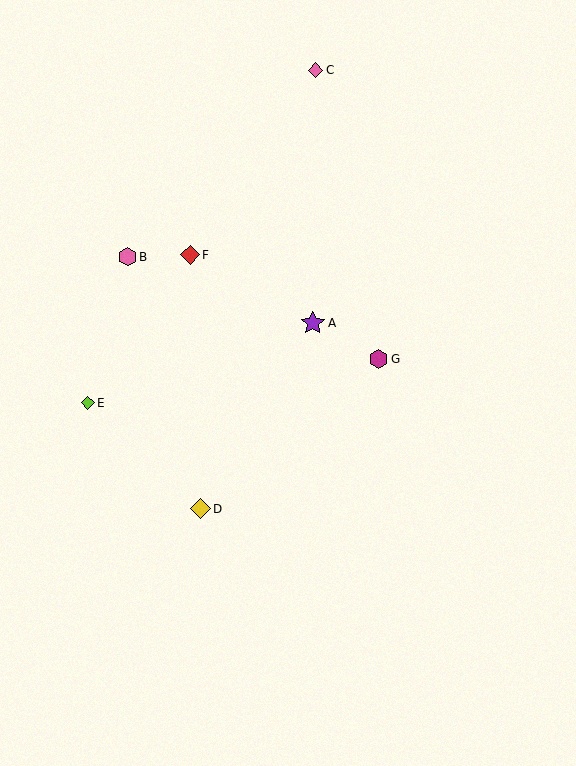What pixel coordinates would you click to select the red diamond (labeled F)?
Click at (190, 255) to select the red diamond F.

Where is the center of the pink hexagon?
The center of the pink hexagon is at (127, 257).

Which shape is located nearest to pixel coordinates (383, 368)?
The magenta hexagon (labeled G) at (378, 359) is nearest to that location.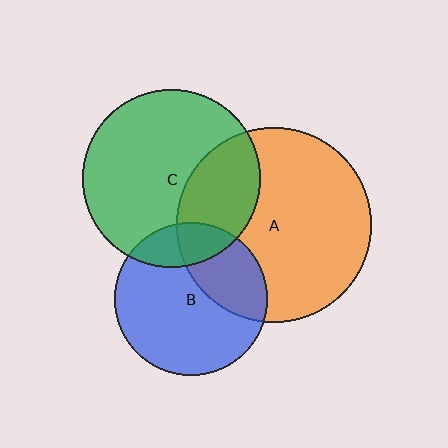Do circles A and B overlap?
Yes.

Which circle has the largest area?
Circle A (orange).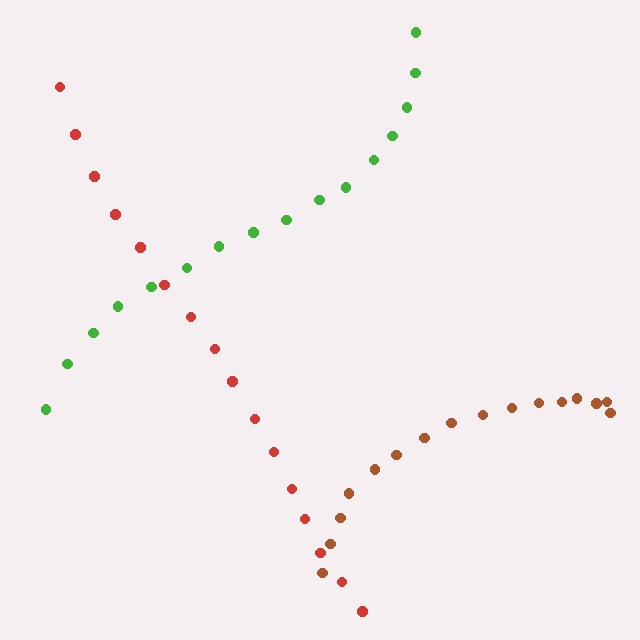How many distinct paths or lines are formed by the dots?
There are 3 distinct paths.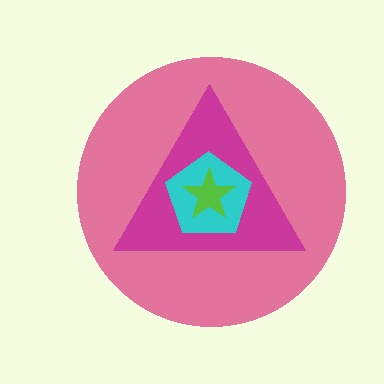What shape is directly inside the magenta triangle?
The cyan pentagon.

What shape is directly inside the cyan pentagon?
The lime star.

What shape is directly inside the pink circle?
The magenta triangle.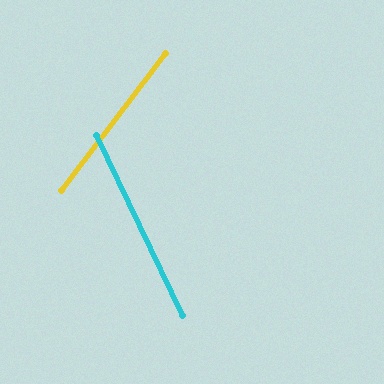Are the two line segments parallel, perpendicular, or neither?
Neither parallel nor perpendicular — they differ by about 63°.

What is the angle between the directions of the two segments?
Approximately 63 degrees.